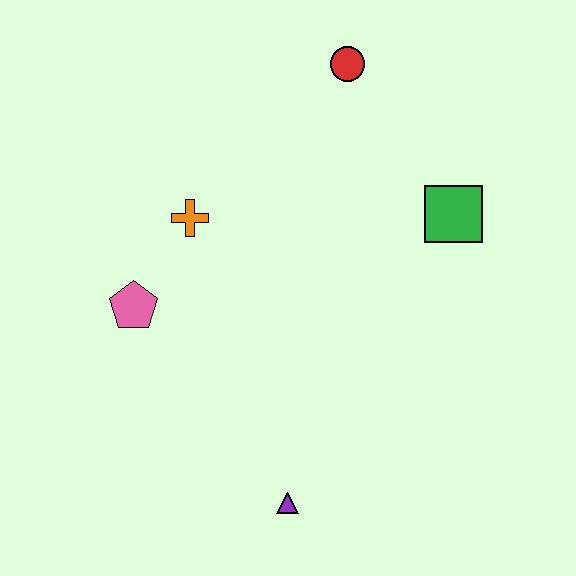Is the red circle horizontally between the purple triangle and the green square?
Yes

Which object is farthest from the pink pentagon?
The green square is farthest from the pink pentagon.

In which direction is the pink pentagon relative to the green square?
The pink pentagon is to the left of the green square.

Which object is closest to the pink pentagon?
The orange cross is closest to the pink pentagon.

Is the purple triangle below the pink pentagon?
Yes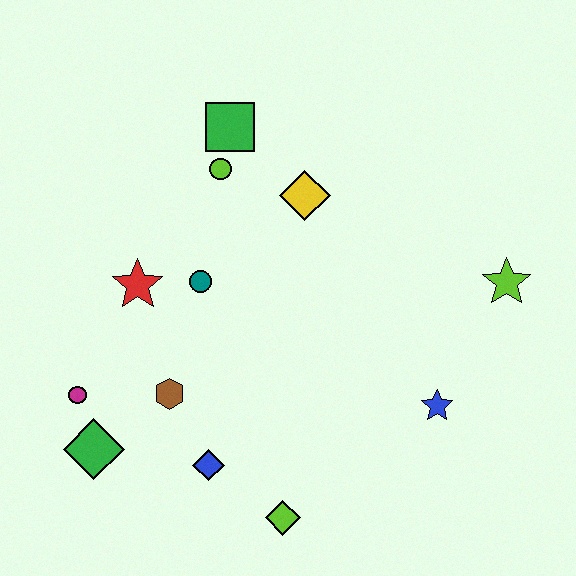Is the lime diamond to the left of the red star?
No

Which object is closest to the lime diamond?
The blue diamond is closest to the lime diamond.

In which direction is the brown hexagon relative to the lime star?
The brown hexagon is to the left of the lime star.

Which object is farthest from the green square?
The lime diamond is farthest from the green square.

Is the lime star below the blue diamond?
No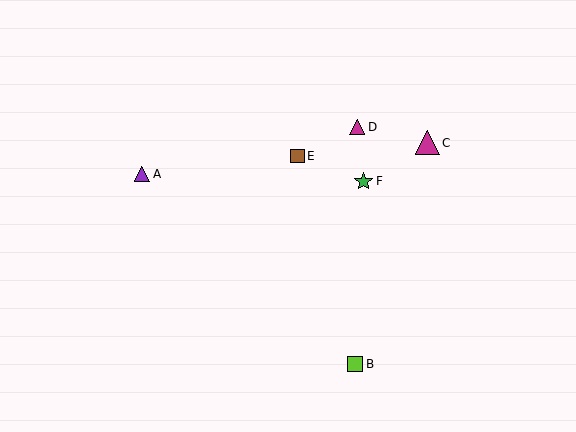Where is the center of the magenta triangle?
The center of the magenta triangle is at (357, 127).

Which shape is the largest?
The magenta triangle (labeled C) is the largest.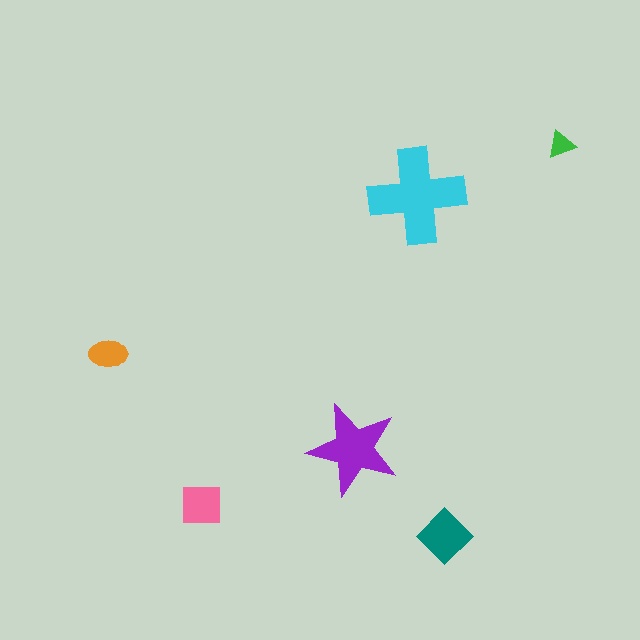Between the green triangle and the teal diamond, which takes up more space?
The teal diamond.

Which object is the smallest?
The green triangle.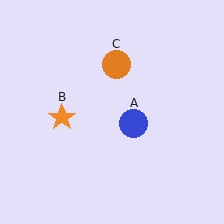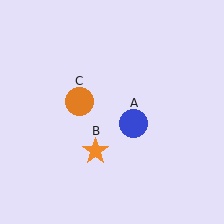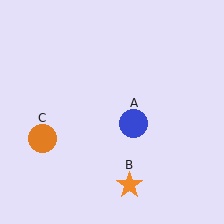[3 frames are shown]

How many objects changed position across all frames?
2 objects changed position: orange star (object B), orange circle (object C).